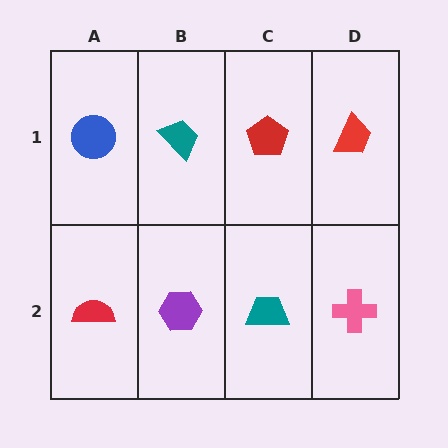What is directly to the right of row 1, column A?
A teal trapezoid.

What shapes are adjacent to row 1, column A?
A red semicircle (row 2, column A), a teal trapezoid (row 1, column B).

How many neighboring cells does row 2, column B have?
3.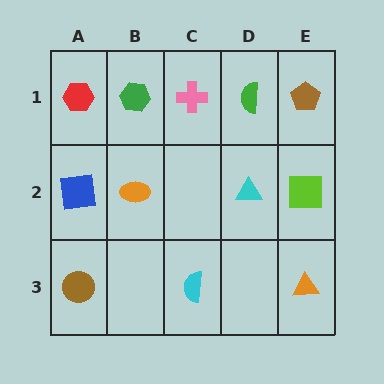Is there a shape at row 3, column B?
No, that cell is empty.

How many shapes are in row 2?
4 shapes.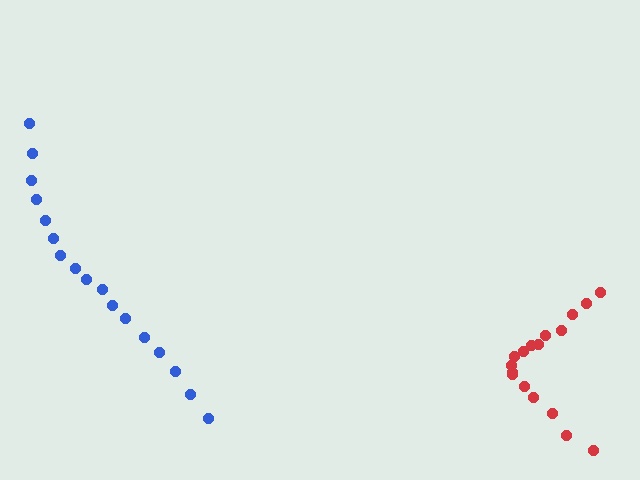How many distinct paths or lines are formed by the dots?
There are 2 distinct paths.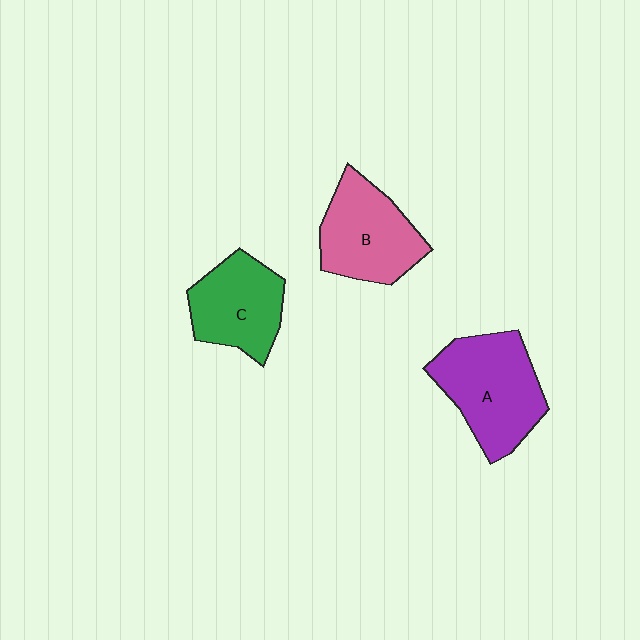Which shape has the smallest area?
Shape C (green).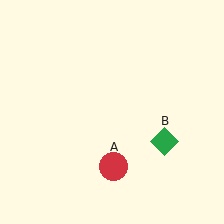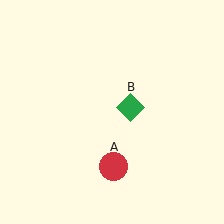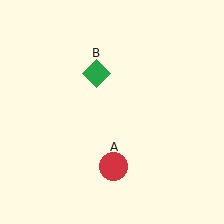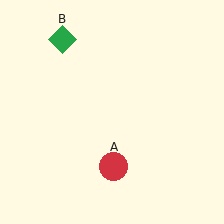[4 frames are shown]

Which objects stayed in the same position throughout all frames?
Red circle (object A) remained stationary.